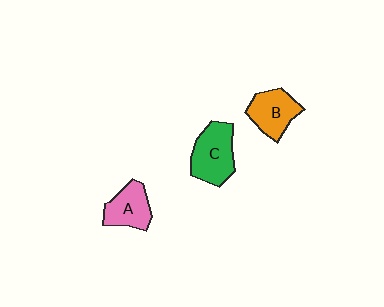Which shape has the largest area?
Shape C (green).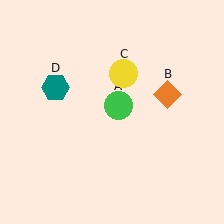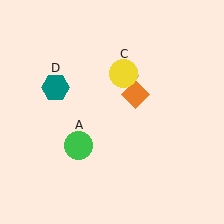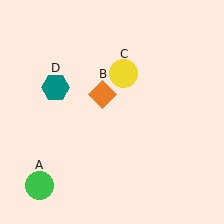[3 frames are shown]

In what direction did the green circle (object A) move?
The green circle (object A) moved down and to the left.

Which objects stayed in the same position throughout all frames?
Yellow circle (object C) and teal hexagon (object D) remained stationary.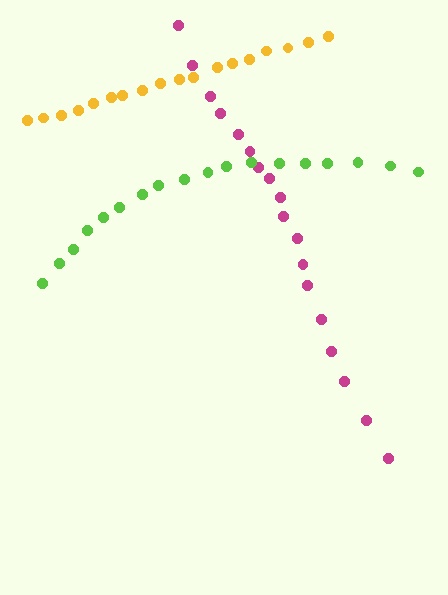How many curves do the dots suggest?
There are 3 distinct paths.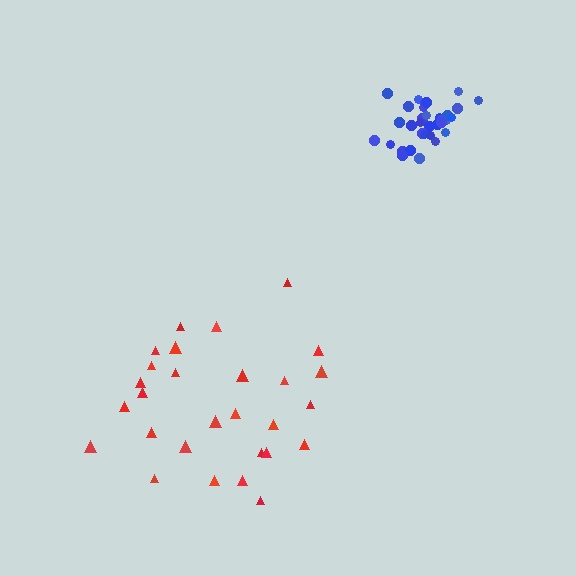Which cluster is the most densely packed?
Blue.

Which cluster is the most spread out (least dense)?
Red.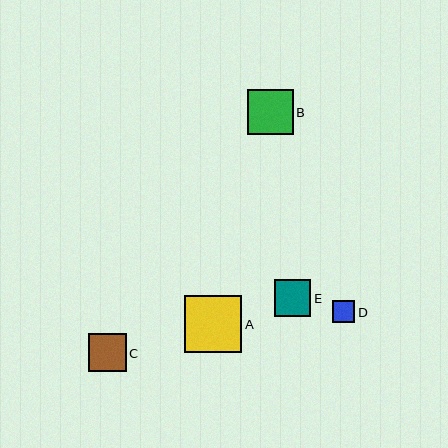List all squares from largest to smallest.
From largest to smallest: A, B, C, E, D.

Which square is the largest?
Square A is the largest with a size of approximately 57 pixels.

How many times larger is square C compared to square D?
Square C is approximately 1.7 times the size of square D.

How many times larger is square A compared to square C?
Square A is approximately 1.5 times the size of square C.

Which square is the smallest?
Square D is the smallest with a size of approximately 22 pixels.